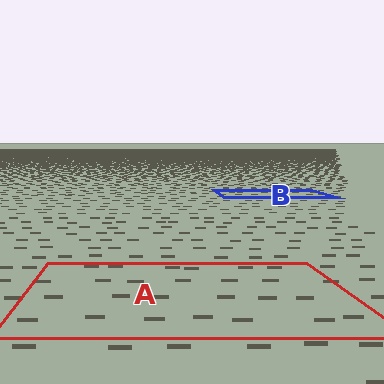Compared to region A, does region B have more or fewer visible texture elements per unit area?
Region B has more texture elements per unit area — they are packed more densely because it is farther away.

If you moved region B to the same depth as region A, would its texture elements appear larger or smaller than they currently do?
They would appear larger. At a closer depth, the same texture elements are projected at a bigger on-screen size.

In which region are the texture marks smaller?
The texture marks are smaller in region B, because it is farther away.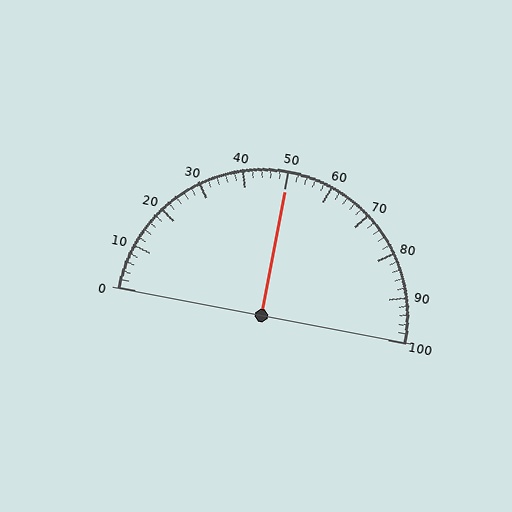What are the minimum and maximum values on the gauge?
The gauge ranges from 0 to 100.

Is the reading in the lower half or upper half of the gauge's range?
The reading is in the upper half of the range (0 to 100).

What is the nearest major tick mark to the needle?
The nearest major tick mark is 50.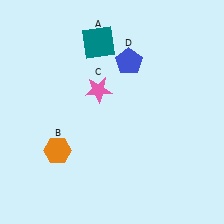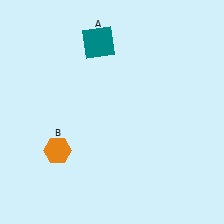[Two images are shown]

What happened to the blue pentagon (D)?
The blue pentagon (D) was removed in Image 2. It was in the top-right area of Image 1.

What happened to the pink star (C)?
The pink star (C) was removed in Image 2. It was in the top-left area of Image 1.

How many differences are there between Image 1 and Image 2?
There are 2 differences between the two images.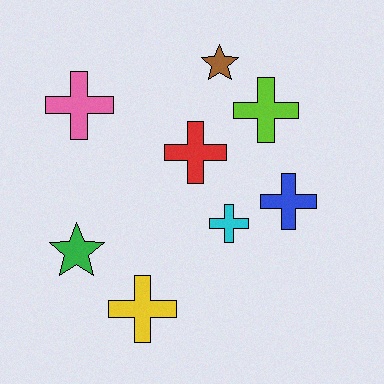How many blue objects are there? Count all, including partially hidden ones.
There is 1 blue object.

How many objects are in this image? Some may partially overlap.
There are 8 objects.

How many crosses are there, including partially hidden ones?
There are 6 crosses.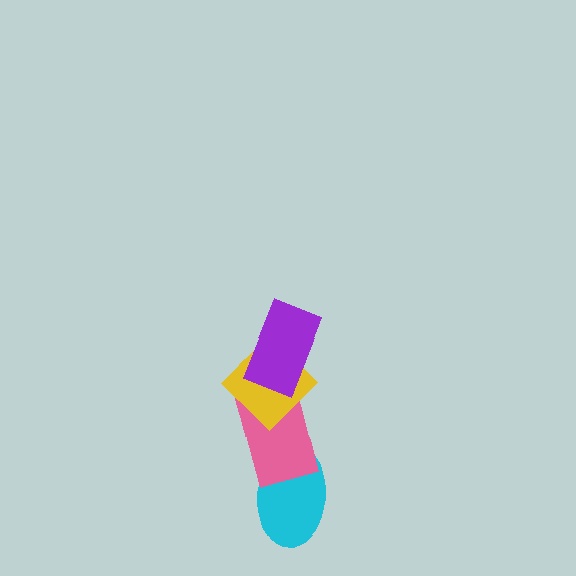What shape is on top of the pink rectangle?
The yellow diamond is on top of the pink rectangle.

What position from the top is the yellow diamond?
The yellow diamond is 2nd from the top.